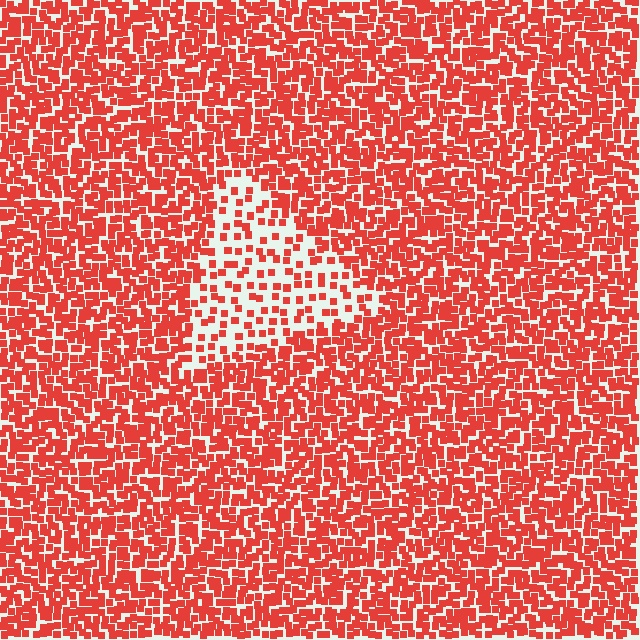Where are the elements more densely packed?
The elements are more densely packed outside the triangle boundary.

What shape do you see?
I see a triangle.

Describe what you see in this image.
The image contains small red elements arranged at two different densities. A triangle-shaped region is visible where the elements are less densely packed than the surrounding area.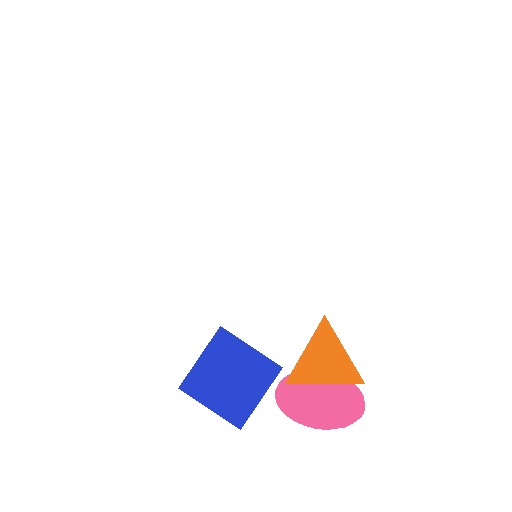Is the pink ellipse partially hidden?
Yes, it is partially covered by another shape.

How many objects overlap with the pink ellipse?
1 object overlaps with the pink ellipse.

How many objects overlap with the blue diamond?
0 objects overlap with the blue diamond.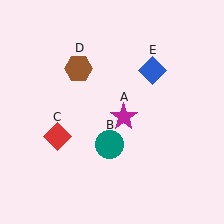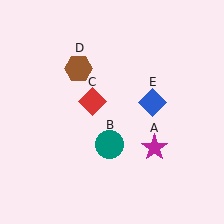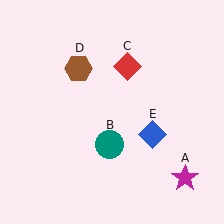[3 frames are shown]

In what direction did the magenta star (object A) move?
The magenta star (object A) moved down and to the right.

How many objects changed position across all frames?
3 objects changed position: magenta star (object A), red diamond (object C), blue diamond (object E).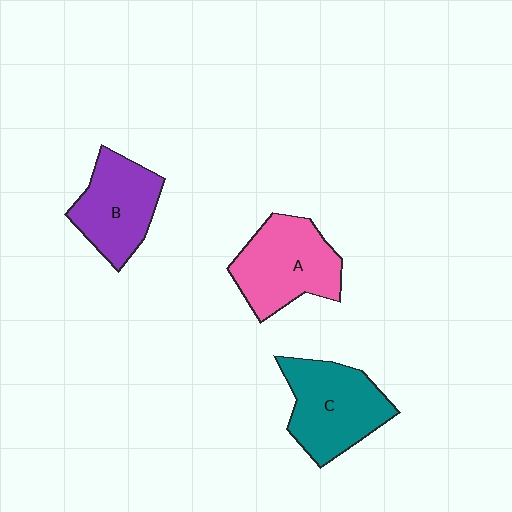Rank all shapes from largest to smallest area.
From largest to smallest: C (teal), A (pink), B (purple).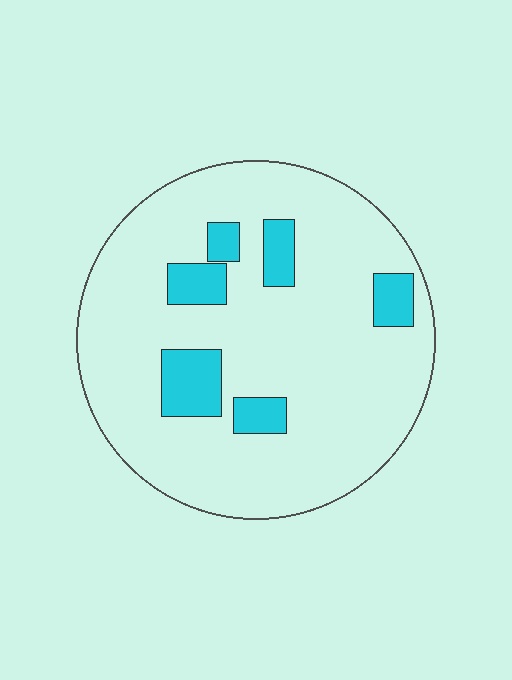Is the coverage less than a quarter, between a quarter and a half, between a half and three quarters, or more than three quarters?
Less than a quarter.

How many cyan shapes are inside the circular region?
6.